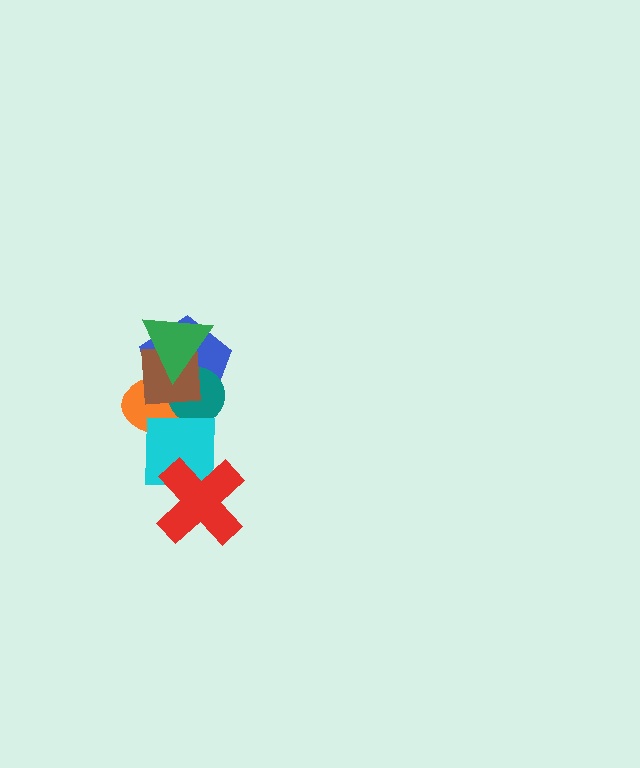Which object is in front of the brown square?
The green triangle is in front of the brown square.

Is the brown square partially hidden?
Yes, it is partially covered by another shape.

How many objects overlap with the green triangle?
4 objects overlap with the green triangle.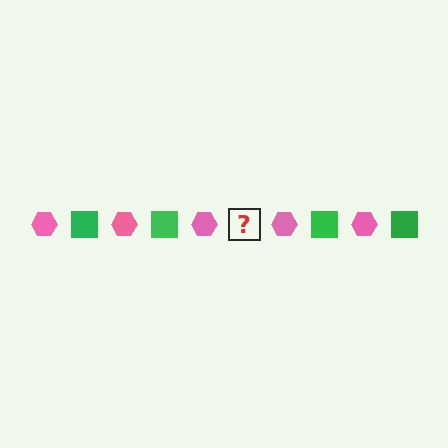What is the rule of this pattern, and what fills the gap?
The rule is that the pattern alternates between pink hexagon and green square. The gap should be filled with a green square.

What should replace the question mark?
The question mark should be replaced with a green square.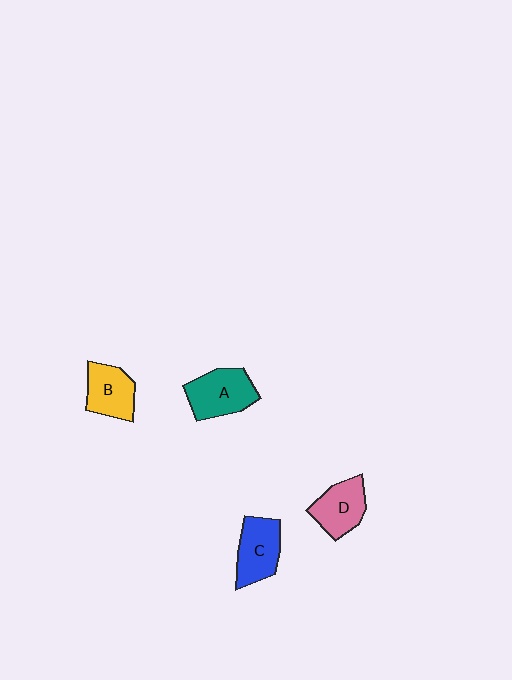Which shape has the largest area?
Shape A (teal).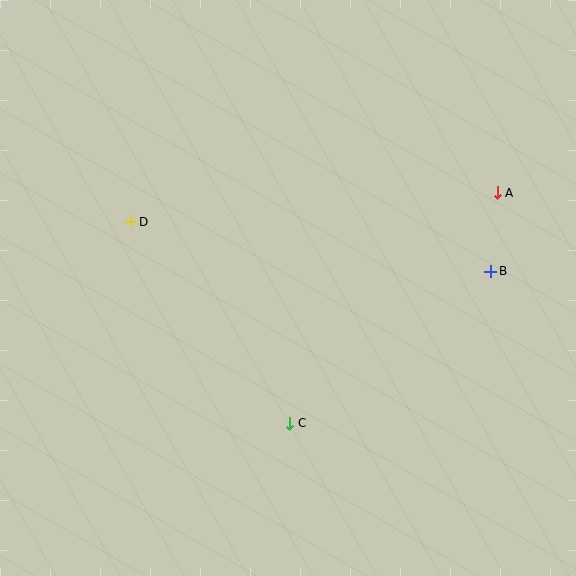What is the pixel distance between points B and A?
The distance between B and A is 79 pixels.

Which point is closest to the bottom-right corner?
Point B is closest to the bottom-right corner.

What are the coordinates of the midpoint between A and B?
The midpoint between A and B is at (494, 232).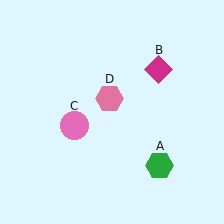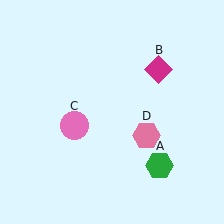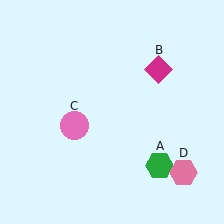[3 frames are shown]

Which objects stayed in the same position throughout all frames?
Green hexagon (object A) and magenta diamond (object B) and pink circle (object C) remained stationary.